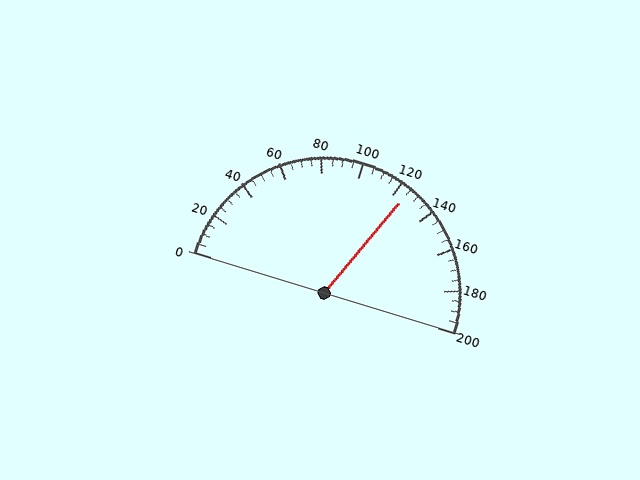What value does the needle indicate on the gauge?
The needle indicates approximately 125.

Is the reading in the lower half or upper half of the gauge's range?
The reading is in the upper half of the range (0 to 200).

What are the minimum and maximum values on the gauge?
The gauge ranges from 0 to 200.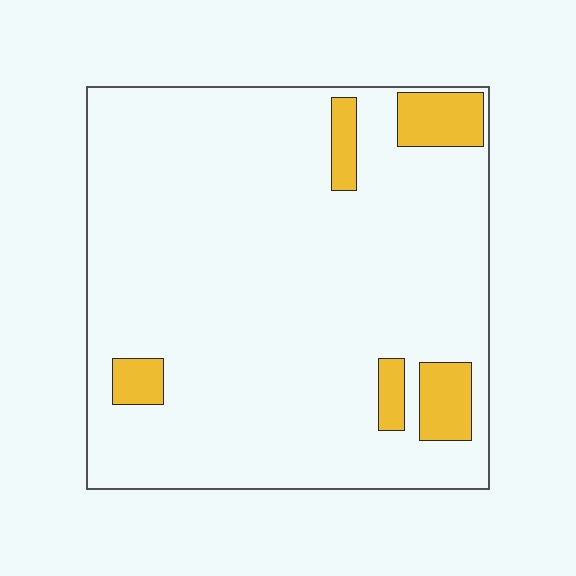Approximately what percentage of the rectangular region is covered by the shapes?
Approximately 10%.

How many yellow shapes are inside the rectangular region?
5.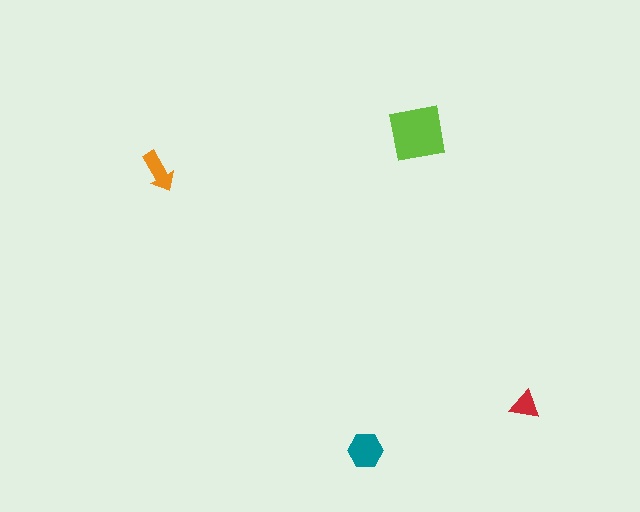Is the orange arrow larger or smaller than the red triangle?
Larger.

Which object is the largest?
The lime square.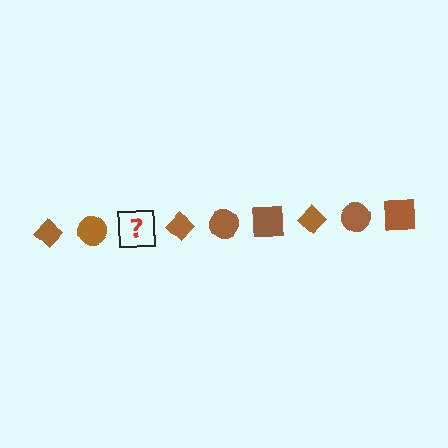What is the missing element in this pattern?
The missing element is a brown square.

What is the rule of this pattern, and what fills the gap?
The rule is that the pattern cycles through diamond, circle, square shapes in brown. The gap should be filled with a brown square.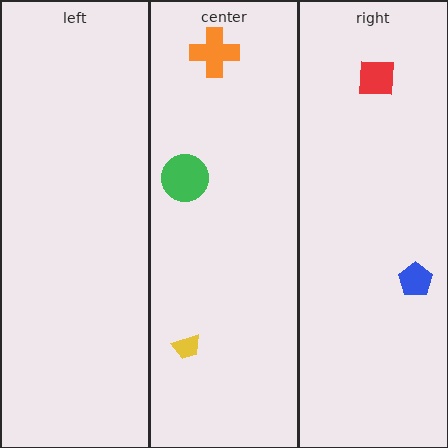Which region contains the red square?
The right region.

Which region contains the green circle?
The center region.